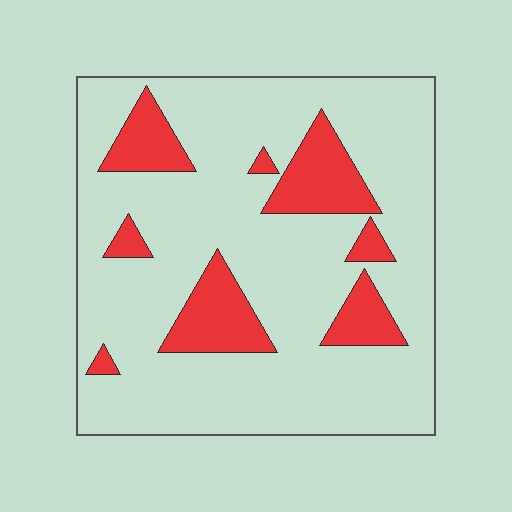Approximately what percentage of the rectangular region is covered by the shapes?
Approximately 20%.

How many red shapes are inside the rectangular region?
8.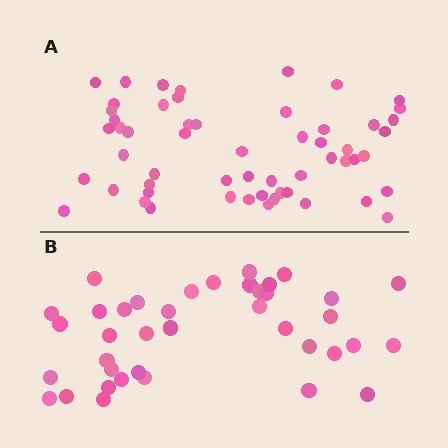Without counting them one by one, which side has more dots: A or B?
Region A (the top region) has more dots.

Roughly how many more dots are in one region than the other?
Region A has approximately 15 more dots than region B.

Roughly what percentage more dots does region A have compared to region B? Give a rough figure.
About 45% more.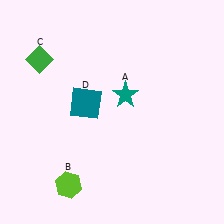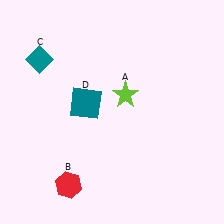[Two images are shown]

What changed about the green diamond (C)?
In Image 1, C is green. In Image 2, it changed to teal.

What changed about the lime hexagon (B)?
In Image 1, B is lime. In Image 2, it changed to red.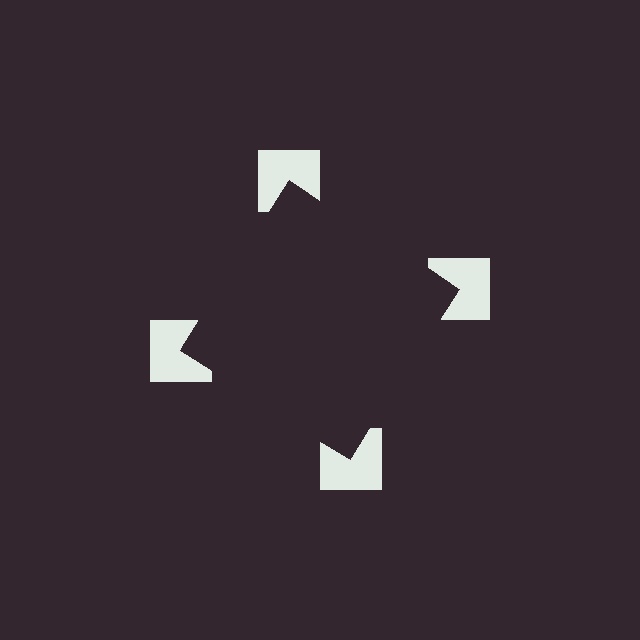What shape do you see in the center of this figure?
An illusory square — its edges are inferred from the aligned wedge cuts in the notched squares, not physically drawn.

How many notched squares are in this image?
There are 4 — one at each vertex of the illusory square.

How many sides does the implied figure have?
4 sides.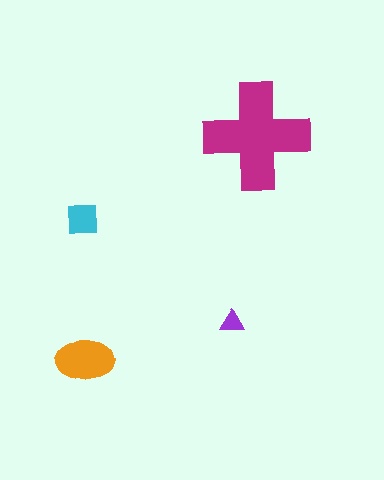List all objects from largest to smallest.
The magenta cross, the orange ellipse, the cyan square, the purple triangle.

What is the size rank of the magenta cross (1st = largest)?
1st.